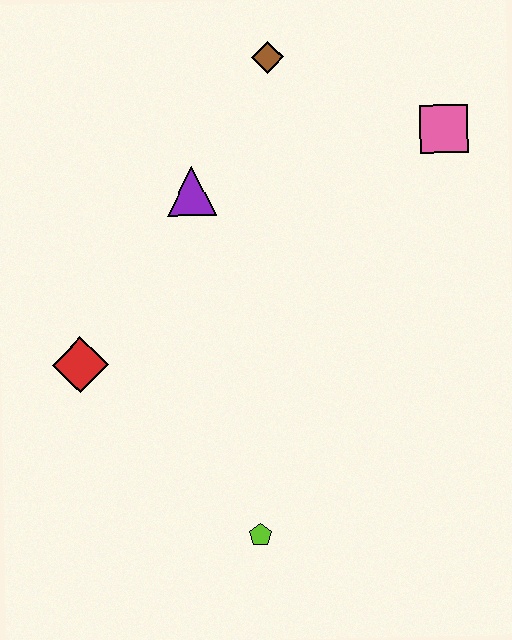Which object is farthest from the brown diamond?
The lime pentagon is farthest from the brown diamond.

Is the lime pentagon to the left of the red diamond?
No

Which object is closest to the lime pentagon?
The red diamond is closest to the lime pentagon.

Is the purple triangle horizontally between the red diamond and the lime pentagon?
Yes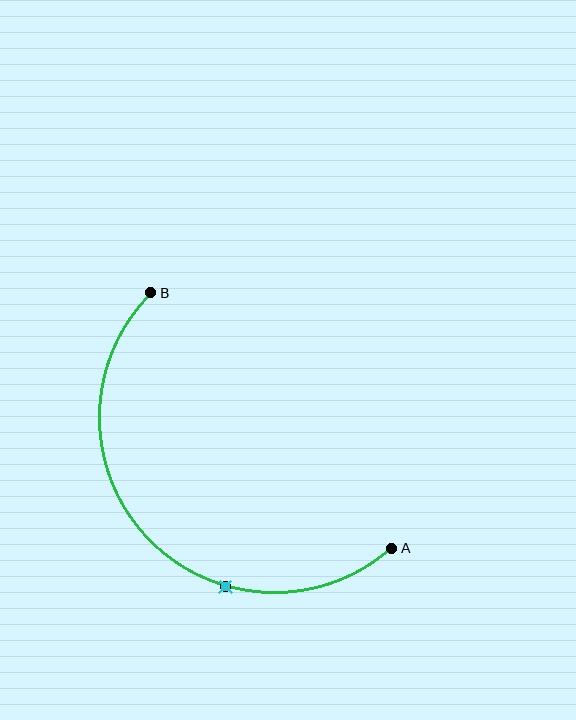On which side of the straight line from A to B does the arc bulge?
The arc bulges below and to the left of the straight line connecting A and B.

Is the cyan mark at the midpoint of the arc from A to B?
No. The cyan mark lies on the arc but is closer to endpoint A. The arc midpoint would be at the point on the curve equidistant along the arc from both A and B.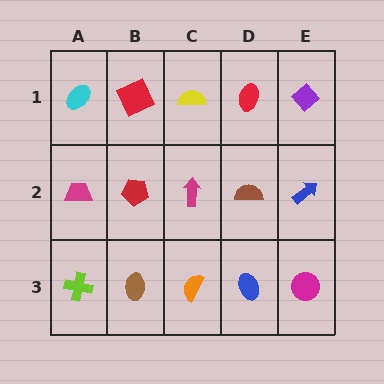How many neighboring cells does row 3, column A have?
2.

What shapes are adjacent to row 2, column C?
A yellow semicircle (row 1, column C), an orange semicircle (row 3, column C), a red pentagon (row 2, column B), a brown semicircle (row 2, column D).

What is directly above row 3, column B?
A red pentagon.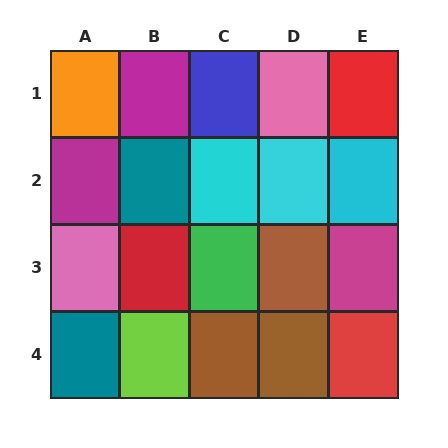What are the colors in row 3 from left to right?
Pink, red, green, brown, magenta.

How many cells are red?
3 cells are red.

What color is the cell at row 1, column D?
Pink.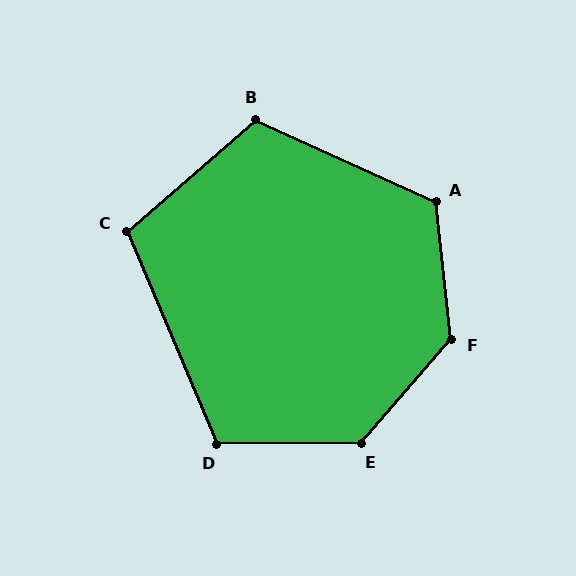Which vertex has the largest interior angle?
F, at approximately 133 degrees.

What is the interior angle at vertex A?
Approximately 121 degrees (obtuse).